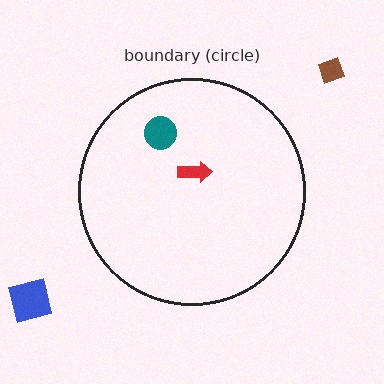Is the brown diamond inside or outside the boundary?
Outside.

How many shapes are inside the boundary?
2 inside, 2 outside.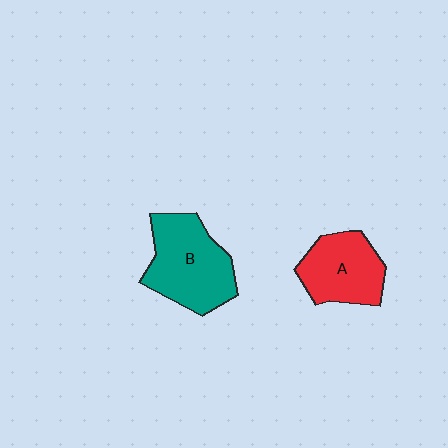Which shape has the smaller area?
Shape A (red).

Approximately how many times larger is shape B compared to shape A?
Approximately 1.3 times.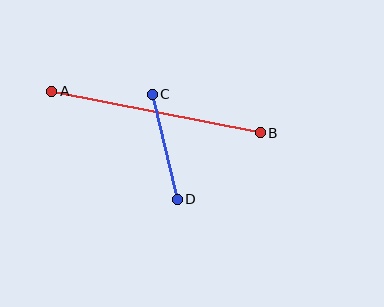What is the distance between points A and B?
The distance is approximately 213 pixels.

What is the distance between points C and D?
The distance is approximately 108 pixels.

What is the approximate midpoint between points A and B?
The midpoint is at approximately (156, 112) pixels.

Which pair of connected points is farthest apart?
Points A and B are farthest apart.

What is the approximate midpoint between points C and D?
The midpoint is at approximately (165, 147) pixels.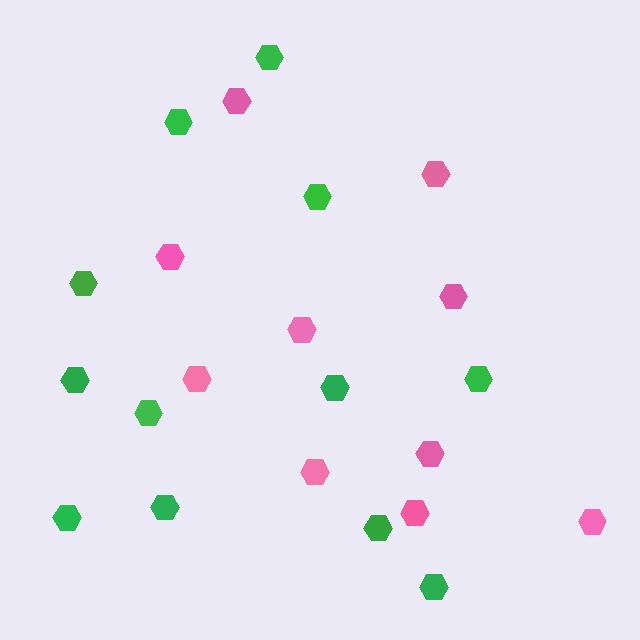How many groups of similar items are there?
There are 2 groups: one group of green hexagons (12) and one group of pink hexagons (10).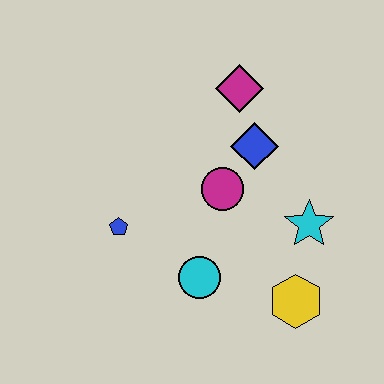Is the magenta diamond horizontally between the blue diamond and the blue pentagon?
Yes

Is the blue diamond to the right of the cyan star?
No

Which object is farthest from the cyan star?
The blue pentagon is farthest from the cyan star.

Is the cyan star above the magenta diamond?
No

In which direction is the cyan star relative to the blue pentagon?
The cyan star is to the right of the blue pentagon.